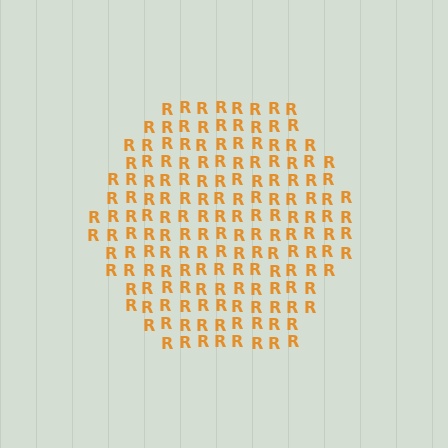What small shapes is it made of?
It is made of small letter R's.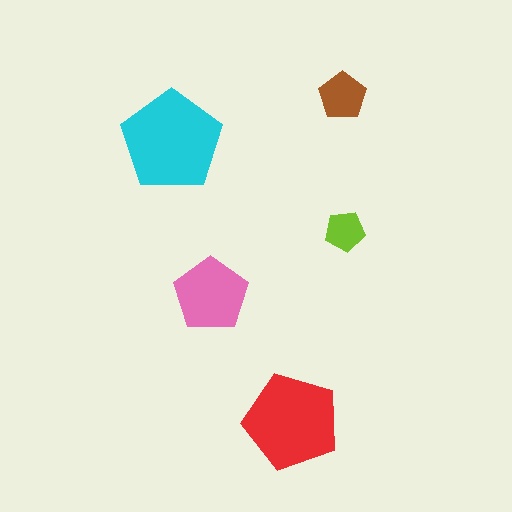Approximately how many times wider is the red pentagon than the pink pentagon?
About 1.5 times wider.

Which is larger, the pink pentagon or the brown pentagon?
The pink one.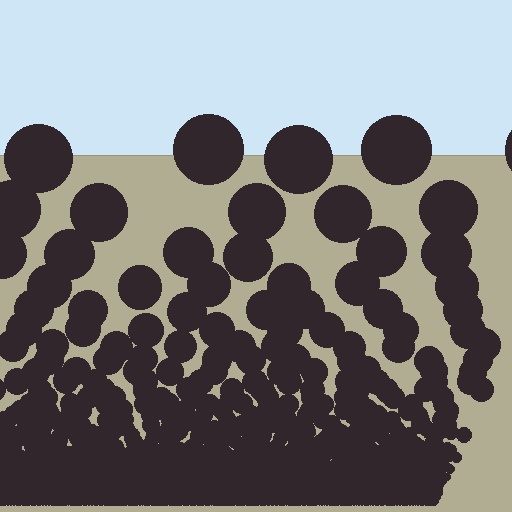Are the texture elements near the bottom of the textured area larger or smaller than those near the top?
Smaller. The gradient is inverted — elements near the bottom are smaller and denser.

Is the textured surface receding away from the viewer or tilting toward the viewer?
The surface appears to tilt toward the viewer. Texture elements get larger and sparser toward the top.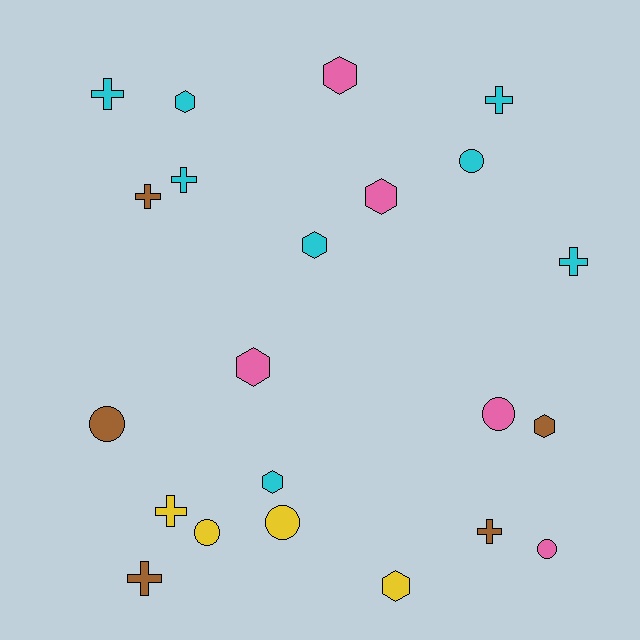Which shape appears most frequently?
Cross, with 8 objects.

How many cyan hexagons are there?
There are 3 cyan hexagons.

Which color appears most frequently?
Cyan, with 8 objects.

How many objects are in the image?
There are 22 objects.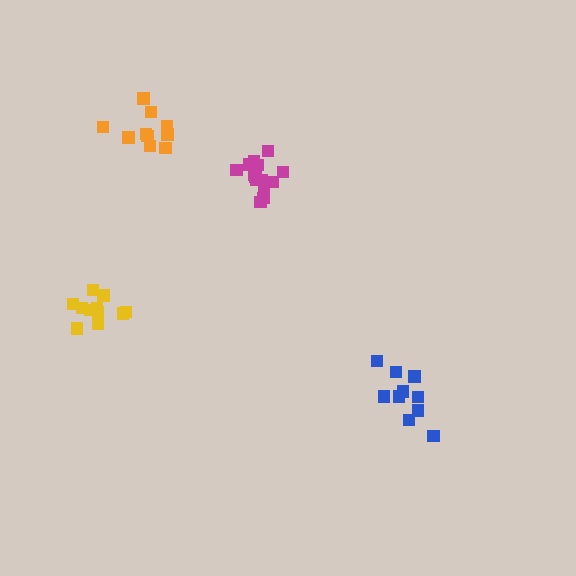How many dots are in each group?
Group 1: 10 dots, Group 2: 11 dots, Group 3: 14 dots, Group 4: 11 dots (46 total).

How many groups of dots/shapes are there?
There are 4 groups.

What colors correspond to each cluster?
The clusters are colored: blue, yellow, magenta, orange.